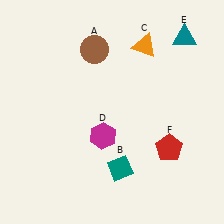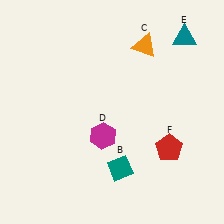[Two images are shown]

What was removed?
The brown circle (A) was removed in Image 2.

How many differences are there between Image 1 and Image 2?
There is 1 difference between the two images.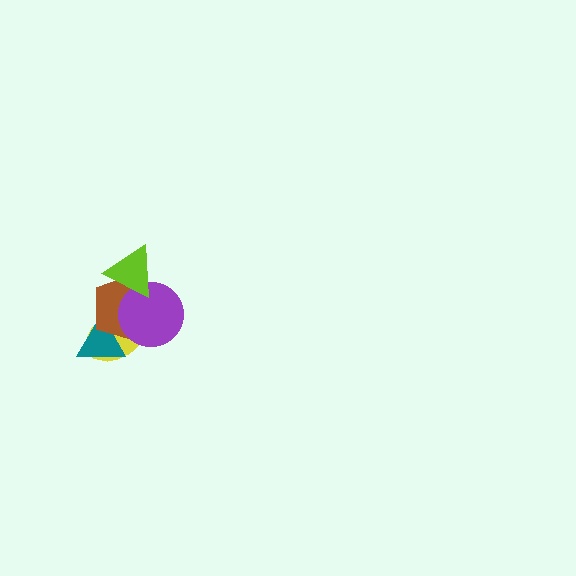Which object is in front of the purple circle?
The lime triangle is in front of the purple circle.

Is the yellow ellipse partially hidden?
Yes, it is partially covered by another shape.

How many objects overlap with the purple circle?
3 objects overlap with the purple circle.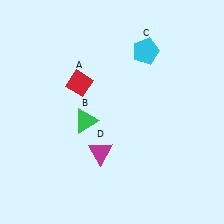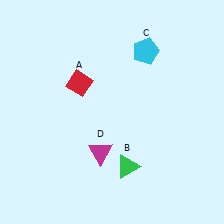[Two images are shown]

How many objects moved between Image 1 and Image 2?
1 object moved between the two images.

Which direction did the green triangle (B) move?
The green triangle (B) moved down.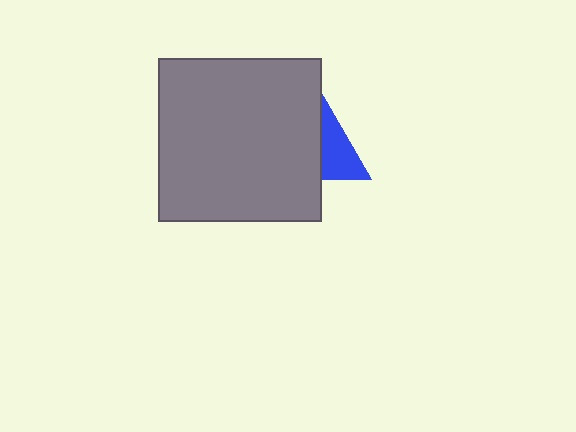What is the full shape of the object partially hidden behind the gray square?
The partially hidden object is a blue triangle.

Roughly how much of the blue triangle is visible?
About half of it is visible (roughly 47%).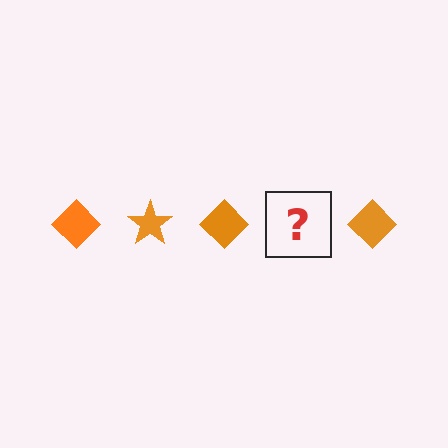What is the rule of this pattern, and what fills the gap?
The rule is that the pattern cycles through diamond, star shapes in orange. The gap should be filled with an orange star.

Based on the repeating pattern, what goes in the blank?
The blank should be an orange star.